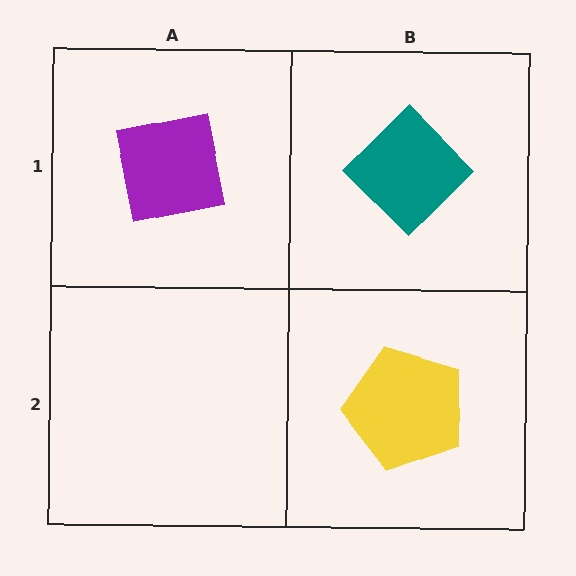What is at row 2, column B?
A yellow pentagon.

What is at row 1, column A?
A purple square.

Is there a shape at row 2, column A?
No, that cell is empty.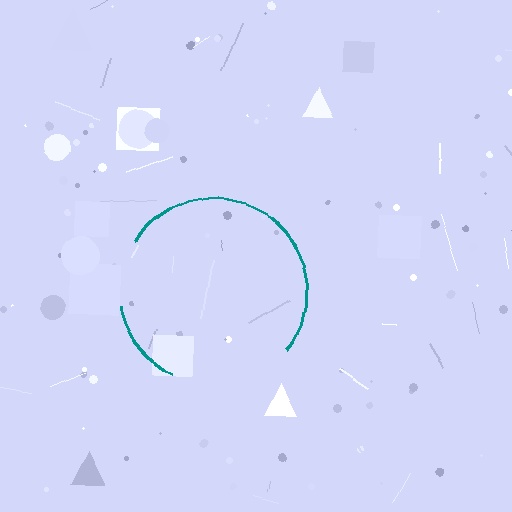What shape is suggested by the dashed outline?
The dashed outline suggests a circle.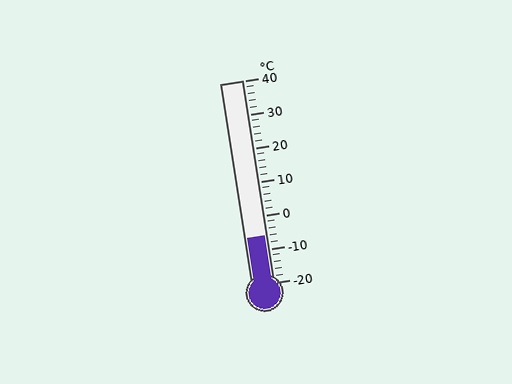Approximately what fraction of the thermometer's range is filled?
The thermometer is filled to approximately 25% of its range.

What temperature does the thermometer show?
The thermometer shows approximately -6°C.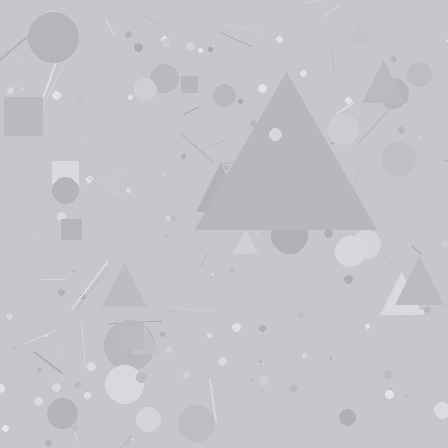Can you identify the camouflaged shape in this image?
The camouflaged shape is a triangle.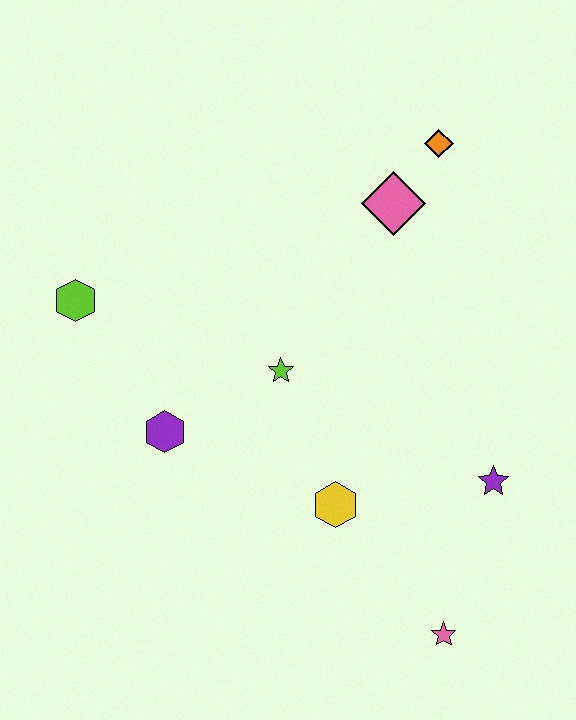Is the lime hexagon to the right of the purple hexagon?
No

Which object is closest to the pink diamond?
The orange diamond is closest to the pink diamond.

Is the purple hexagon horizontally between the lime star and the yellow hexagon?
No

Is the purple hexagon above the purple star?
Yes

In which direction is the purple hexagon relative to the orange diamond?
The purple hexagon is below the orange diamond.